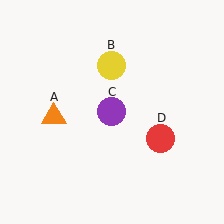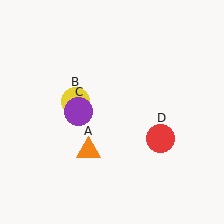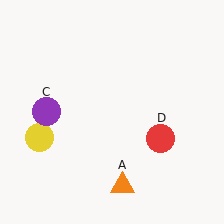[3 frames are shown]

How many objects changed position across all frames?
3 objects changed position: orange triangle (object A), yellow circle (object B), purple circle (object C).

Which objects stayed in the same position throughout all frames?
Red circle (object D) remained stationary.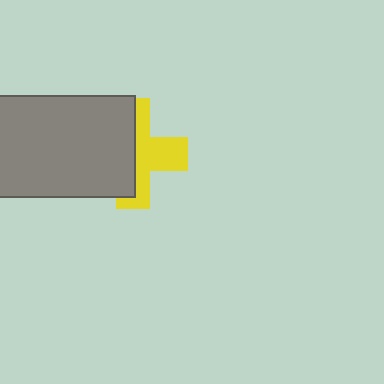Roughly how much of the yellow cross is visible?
About half of it is visible (roughly 48%).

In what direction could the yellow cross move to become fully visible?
The yellow cross could move right. That would shift it out from behind the gray rectangle entirely.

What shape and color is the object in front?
The object in front is a gray rectangle.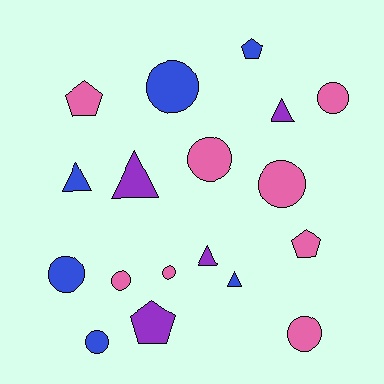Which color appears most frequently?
Pink, with 8 objects.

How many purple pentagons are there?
There is 1 purple pentagon.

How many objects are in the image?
There are 18 objects.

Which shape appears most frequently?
Circle, with 9 objects.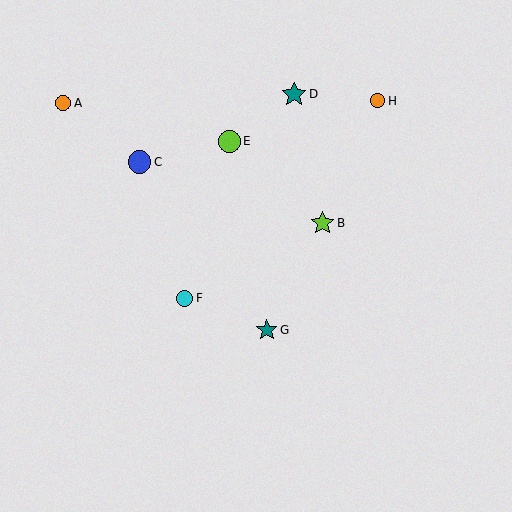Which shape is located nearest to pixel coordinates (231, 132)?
The lime circle (labeled E) at (230, 141) is nearest to that location.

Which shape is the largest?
The teal star (labeled D) is the largest.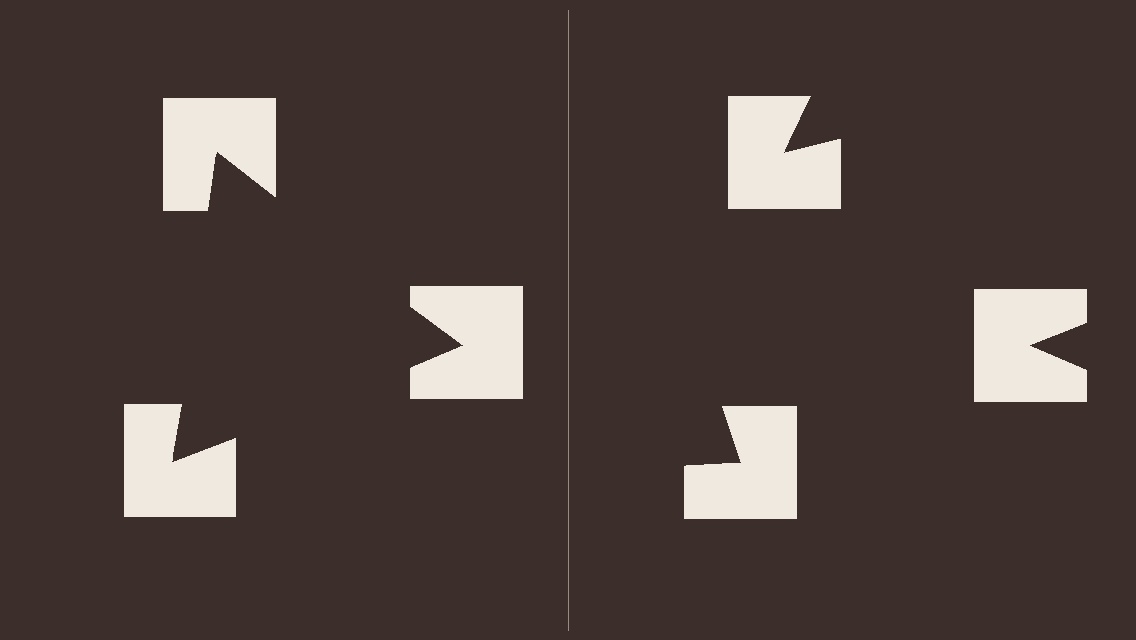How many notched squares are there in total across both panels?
6 — 3 on each side.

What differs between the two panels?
The notched squares are positioned identically on both sides; only the wedge orientations differ. On the left they align to a triangle; on the right they are misaligned.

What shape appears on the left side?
An illusory triangle.